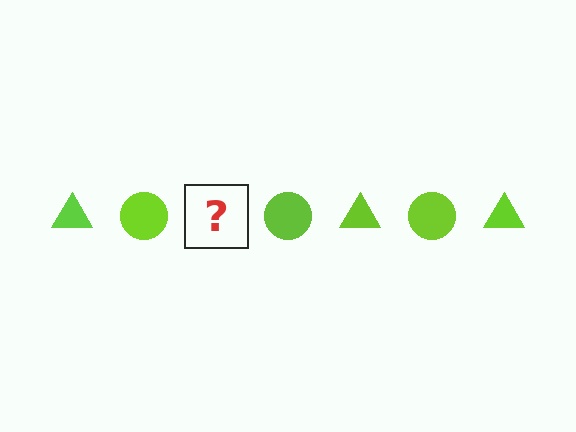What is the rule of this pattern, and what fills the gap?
The rule is that the pattern cycles through triangle, circle shapes in lime. The gap should be filled with a lime triangle.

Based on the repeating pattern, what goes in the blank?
The blank should be a lime triangle.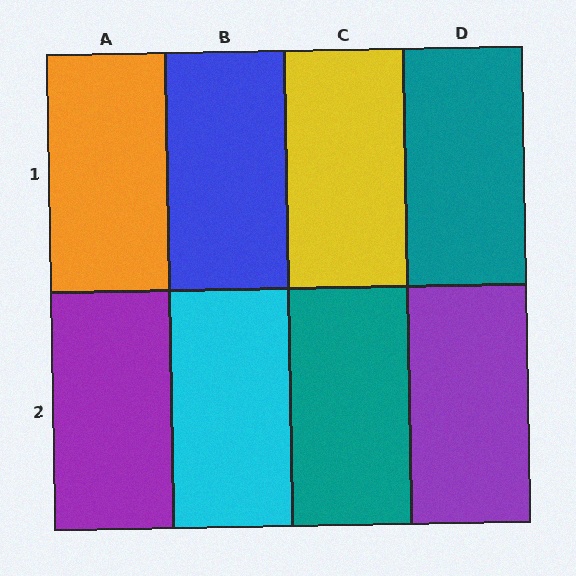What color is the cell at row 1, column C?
Yellow.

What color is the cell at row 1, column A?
Orange.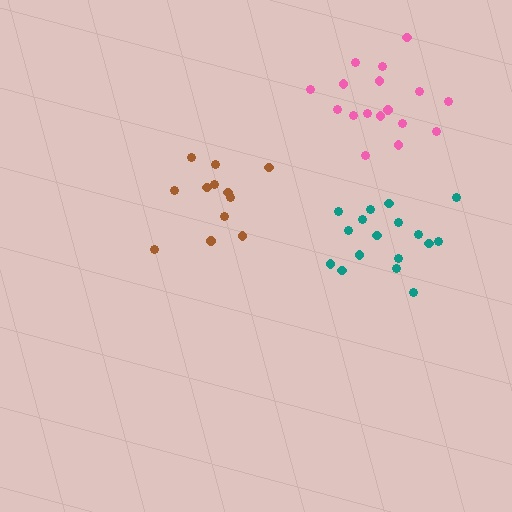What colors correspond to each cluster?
The clusters are colored: pink, teal, brown.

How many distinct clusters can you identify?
There are 3 distinct clusters.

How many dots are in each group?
Group 1: 17 dots, Group 2: 17 dots, Group 3: 12 dots (46 total).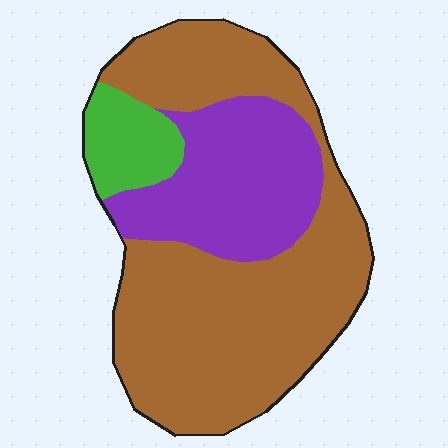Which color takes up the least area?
Green, at roughly 10%.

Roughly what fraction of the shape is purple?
Purple takes up between a quarter and a half of the shape.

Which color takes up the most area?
Brown, at roughly 65%.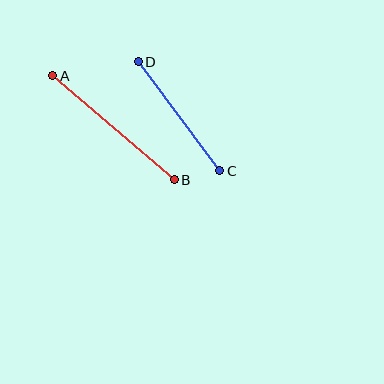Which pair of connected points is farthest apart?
Points A and B are farthest apart.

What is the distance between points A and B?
The distance is approximately 160 pixels.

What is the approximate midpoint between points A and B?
The midpoint is at approximately (114, 128) pixels.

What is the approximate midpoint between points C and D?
The midpoint is at approximately (179, 116) pixels.